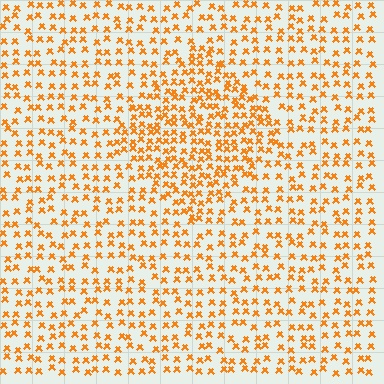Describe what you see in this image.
The image contains small orange elements arranged at two different densities. A diamond-shaped region is visible where the elements are more densely packed than the surrounding area.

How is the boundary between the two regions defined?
The boundary is defined by a change in element density (approximately 1.8x ratio). All elements are the same color, size, and shape.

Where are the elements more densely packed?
The elements are more densely packed inside the diamond boundary.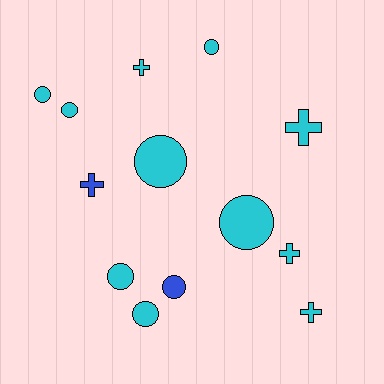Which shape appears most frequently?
Circle, with 8 objects.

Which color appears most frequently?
Cyan, with 11 objects.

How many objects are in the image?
There are 13 objects.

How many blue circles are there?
There is 1 blue circle.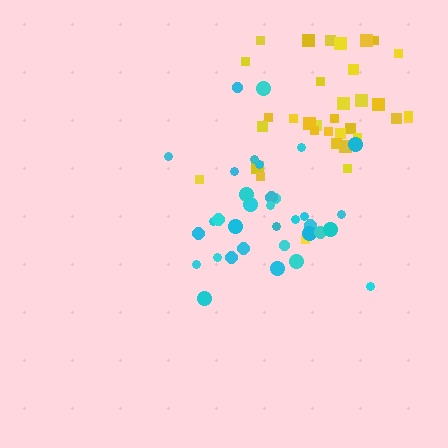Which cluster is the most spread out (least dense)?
Cyan.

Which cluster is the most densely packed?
Yellow.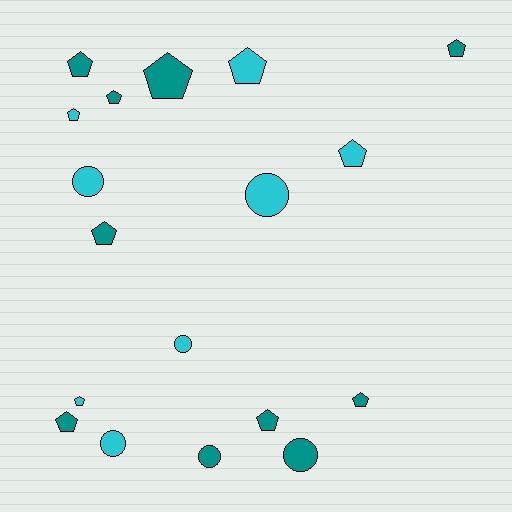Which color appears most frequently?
Teal, with 10 objects.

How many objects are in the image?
There are 18 objects.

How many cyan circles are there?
There are 4 cyan circles.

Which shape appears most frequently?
Pentagon, with 12 objects.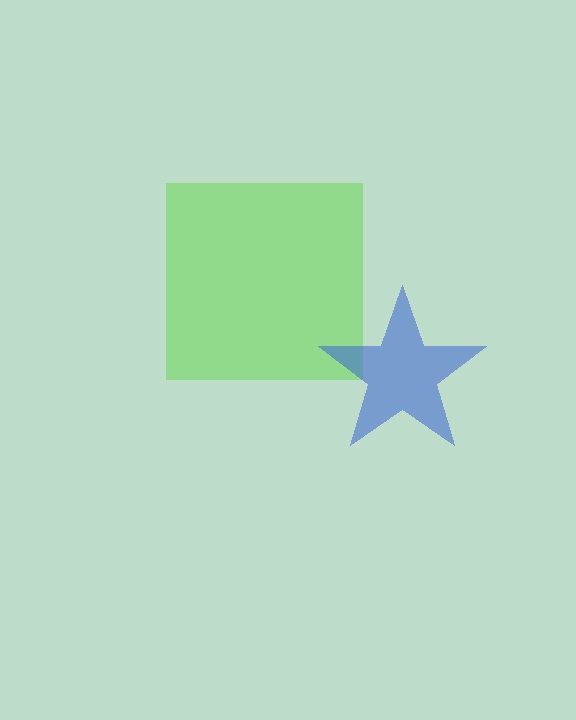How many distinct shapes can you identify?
There are 2 distinct shapes: a lime square, a blue star.